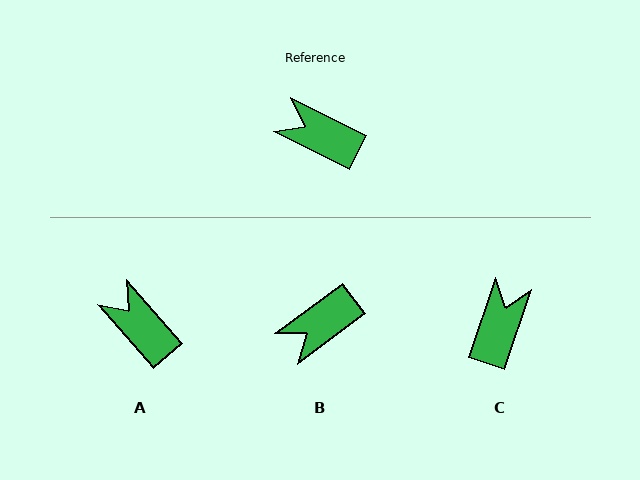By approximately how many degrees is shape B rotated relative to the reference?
Approximately 63 degrees counter-clockwise.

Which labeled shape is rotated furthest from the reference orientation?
C, about 82 degrees away.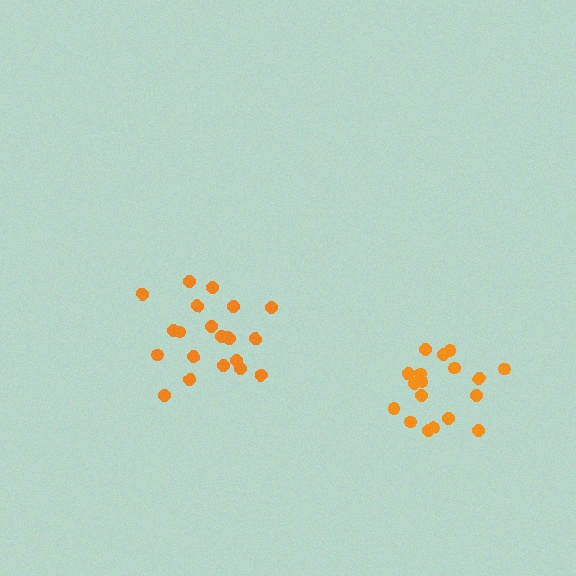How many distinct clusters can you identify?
There are 2 distinct clusters.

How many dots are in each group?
Group 1: 21 dots, Group 2: 18 dots (39 total).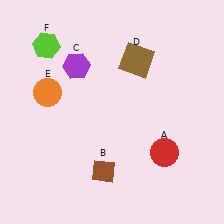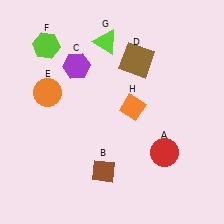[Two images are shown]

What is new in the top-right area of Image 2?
An orange diamond (H) was added in the top-right area of Image 2.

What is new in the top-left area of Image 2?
A lime triangle (G) was added in the top-left area of Image 2.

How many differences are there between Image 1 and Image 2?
There are 2 differences between the two images.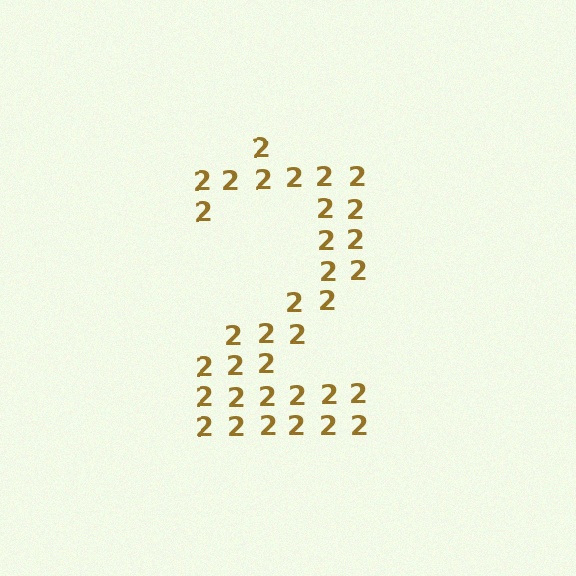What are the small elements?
The small elements are digit 2's.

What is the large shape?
The large shape is the digit 2.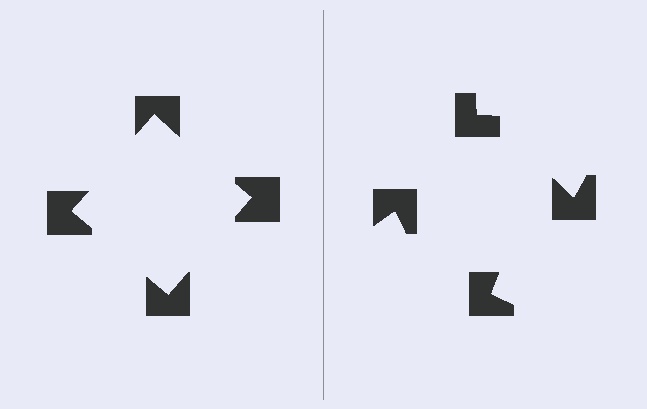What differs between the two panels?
The notched squares are positioned identically on both sides; only the wedge orientations differ. On the left they align to a square; on the right they are misaligned.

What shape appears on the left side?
An illusory square.